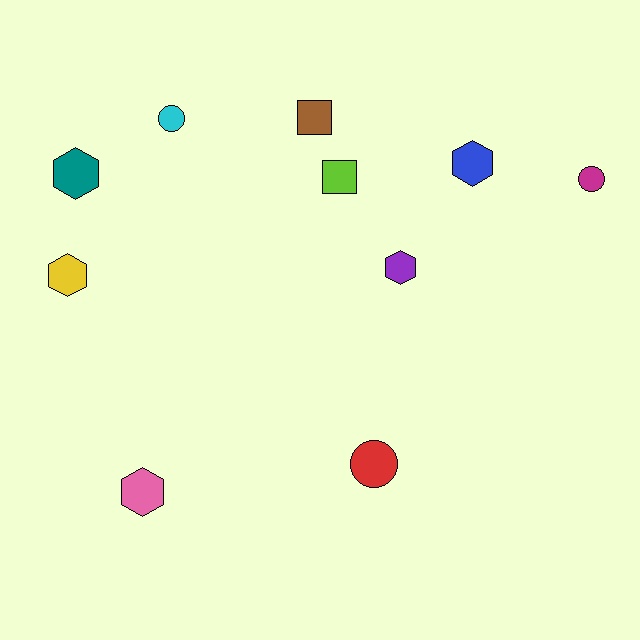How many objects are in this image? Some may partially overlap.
There are 10 objects.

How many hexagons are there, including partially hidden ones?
There are 5 hexagons.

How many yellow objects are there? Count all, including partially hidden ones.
There is 1 yellow object.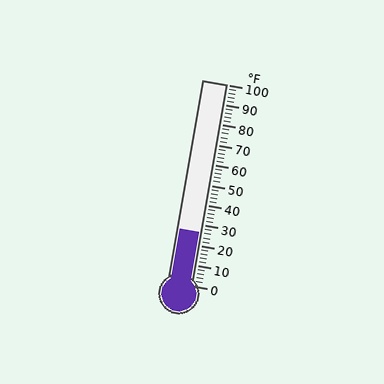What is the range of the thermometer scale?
The thermometer scale ranges from 0°F to 100°F.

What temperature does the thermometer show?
The thermometer shows approximately 26°F.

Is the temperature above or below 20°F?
The temperature is above 20°F.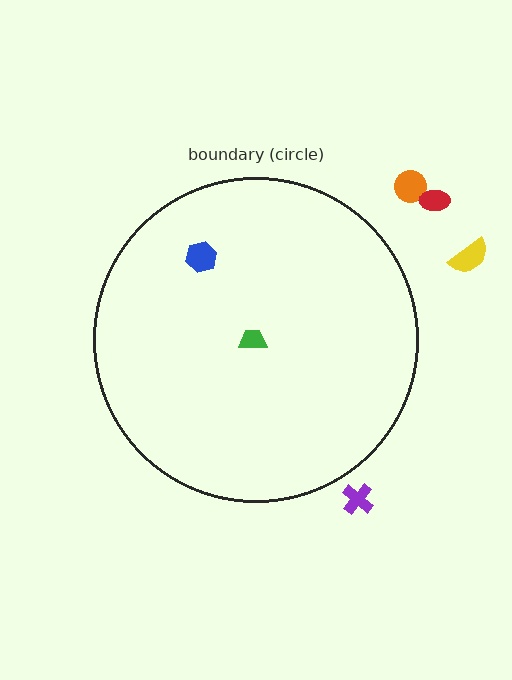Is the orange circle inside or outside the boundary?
Outside.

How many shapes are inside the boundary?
2 inside, 4 outside.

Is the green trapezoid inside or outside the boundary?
Inside.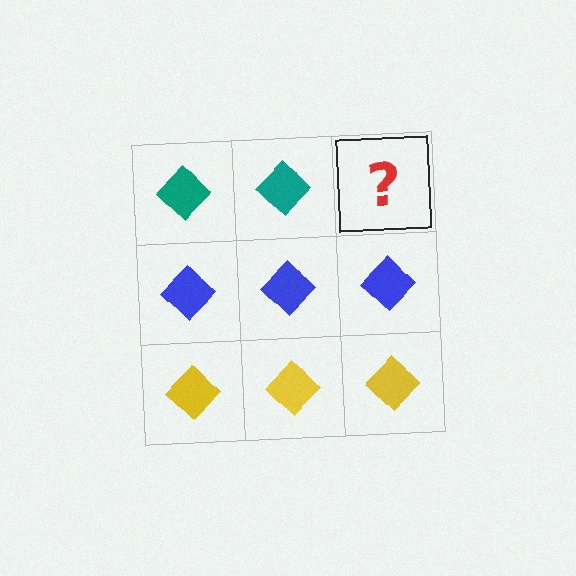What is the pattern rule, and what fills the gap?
The rule is that each row has a consistent color. The gap should be filled with a teal diamond.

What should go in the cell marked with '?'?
The missing cell should contain a teal diamond.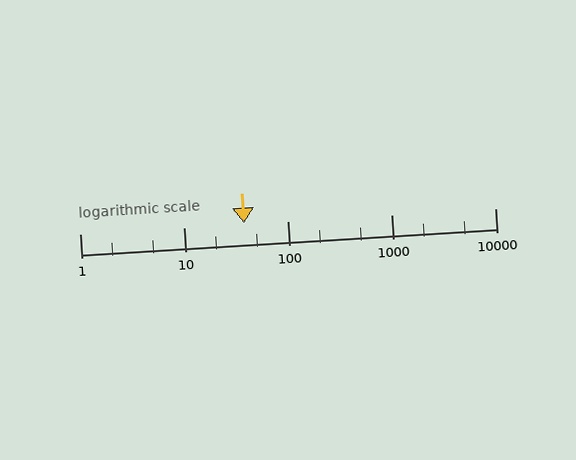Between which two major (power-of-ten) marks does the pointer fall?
The pointer is between 10 and 100.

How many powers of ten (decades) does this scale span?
The scale spans 4 decades, from 1 to 10000.